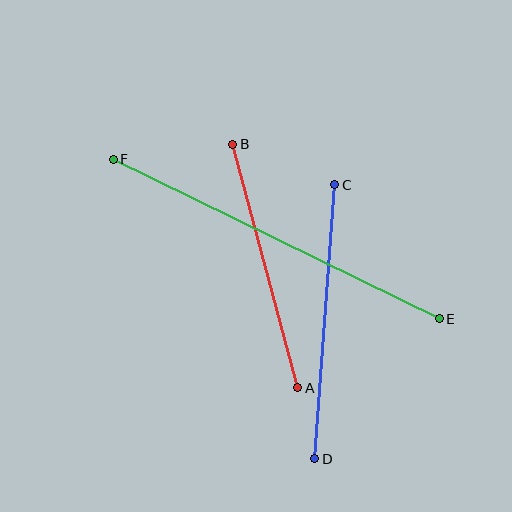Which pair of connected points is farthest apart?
Points E and F are farthest apart.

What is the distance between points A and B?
The distance is approximately 252 pixels.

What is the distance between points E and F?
The distance is approximately 363 pixels.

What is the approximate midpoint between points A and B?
The midpoint is at approximately (265, 266) pixels.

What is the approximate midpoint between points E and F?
The midpoint is at approximately (276, 239) pixels.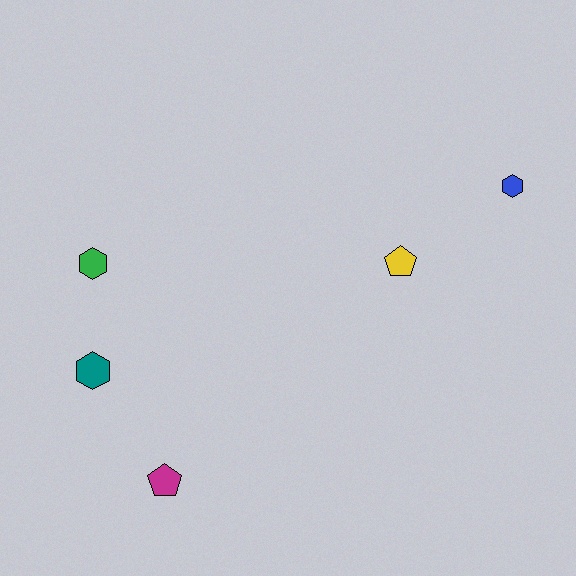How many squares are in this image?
There are no squares.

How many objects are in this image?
There are 5 objects.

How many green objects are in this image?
There is 1 green object.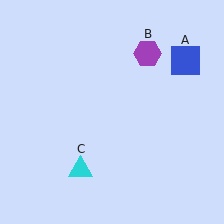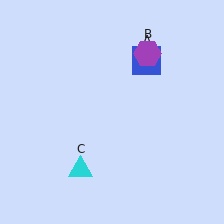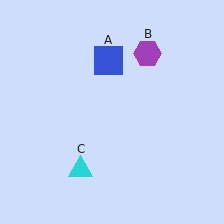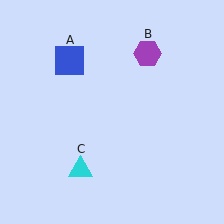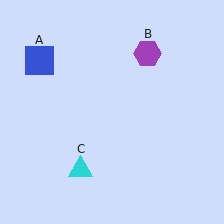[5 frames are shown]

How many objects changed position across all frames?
1 object changed position: blue square (object A).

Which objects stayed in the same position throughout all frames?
Purple hexagon (object B) and cyan triangle (object C) remained stationary.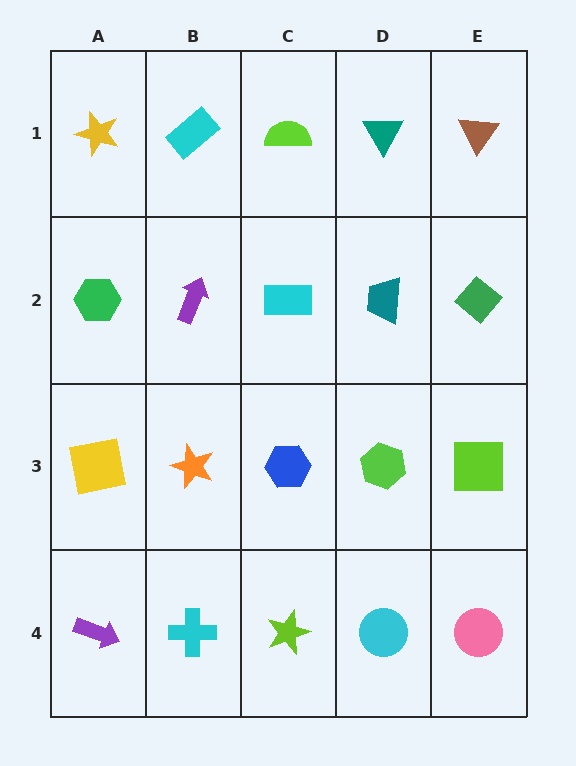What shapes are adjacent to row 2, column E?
A brown triangle (row 1, column E), a lime square (row 3, column E), a teal trapezoid (row 2, column D).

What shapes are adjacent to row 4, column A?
A yellow square (row 3, column A), a cyan cross (row 4, column B).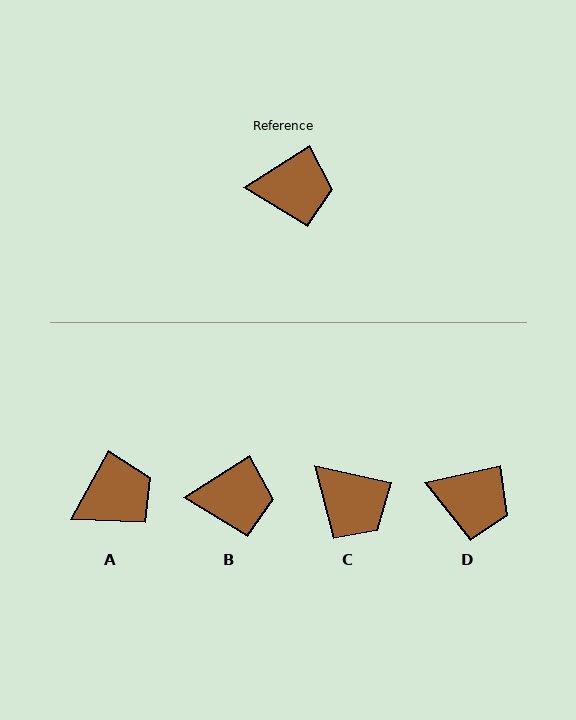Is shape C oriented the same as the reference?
No, it is off by about 45 degrees.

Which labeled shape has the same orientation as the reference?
B.